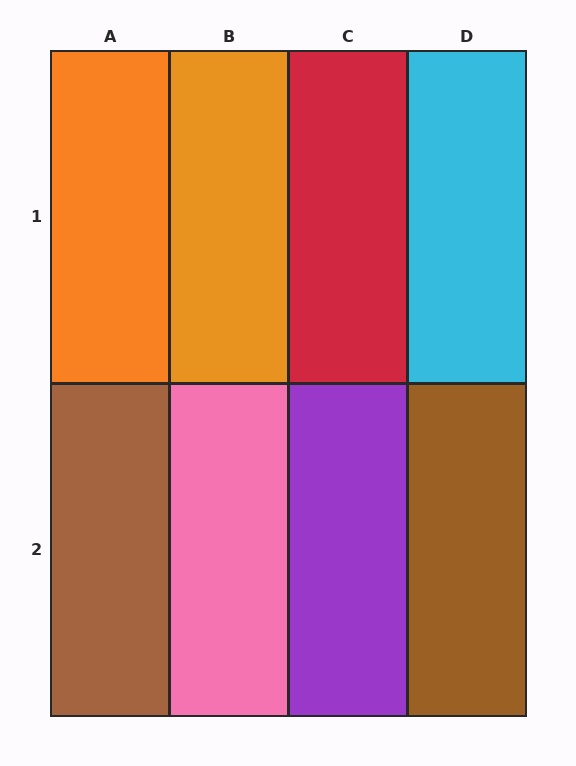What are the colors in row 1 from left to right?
Orange, orange, red, cyan.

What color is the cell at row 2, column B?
Pink.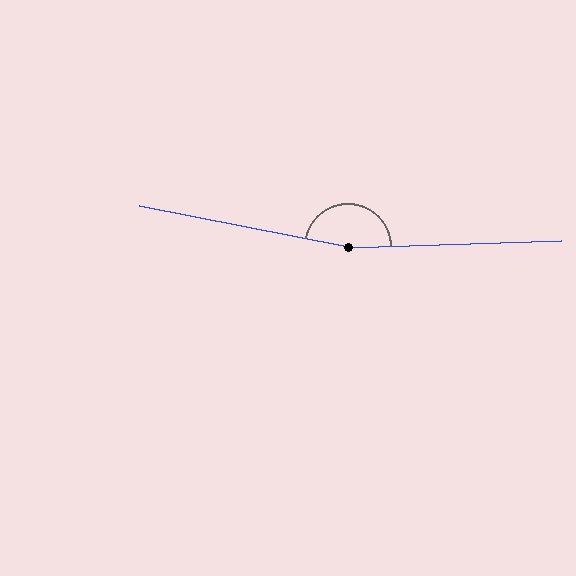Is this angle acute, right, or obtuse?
It is obtuse.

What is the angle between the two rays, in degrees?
Approximately 167 degrees.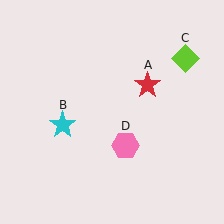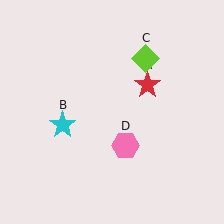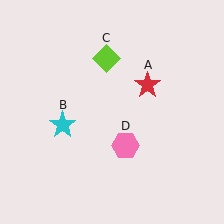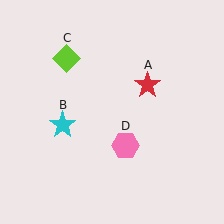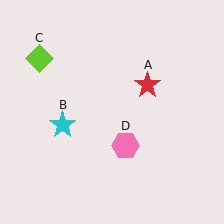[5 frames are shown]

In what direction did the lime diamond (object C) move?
The lime diamond (object C) moved left.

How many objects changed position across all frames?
1 object changed position: lime diamond (object C).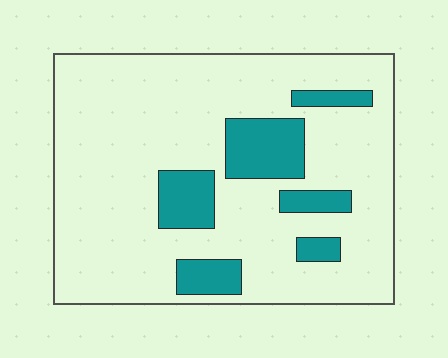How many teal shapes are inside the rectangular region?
6.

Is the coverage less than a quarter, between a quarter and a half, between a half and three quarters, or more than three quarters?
Less than a quarter.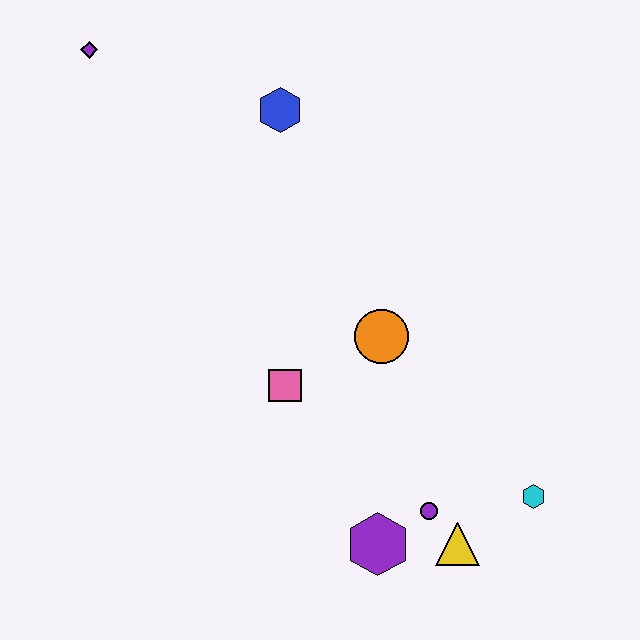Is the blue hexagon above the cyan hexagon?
Yes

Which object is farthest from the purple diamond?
The cyan hexagon is farthest from the purple diamond.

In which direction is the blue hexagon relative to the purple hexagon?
The blue hexagon is above the purple hexagon.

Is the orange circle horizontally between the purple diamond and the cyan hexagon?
Yes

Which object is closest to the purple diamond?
The blue hexagon is closest to the purple diamond.